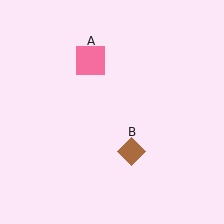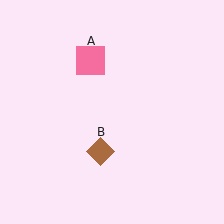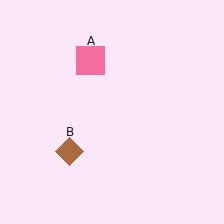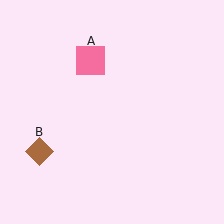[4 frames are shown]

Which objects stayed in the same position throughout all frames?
Pink square (object A) remained stationary.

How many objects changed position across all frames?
1 object changed position: brown diamond (object B).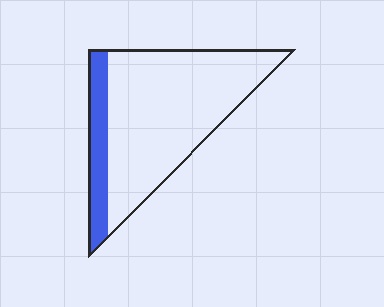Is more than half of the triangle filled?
No.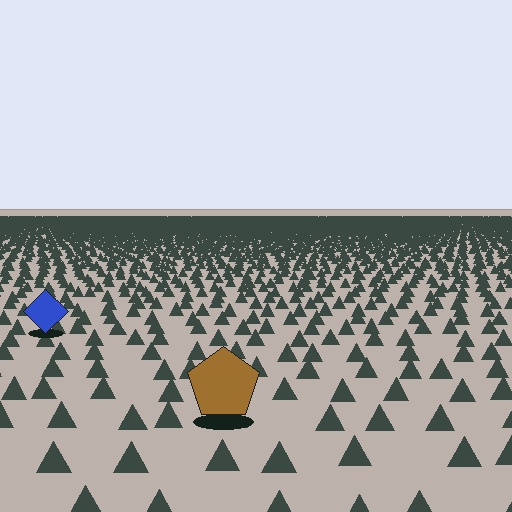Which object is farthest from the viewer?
The blue diamond is farthest from the viewer. It appears smaller and the ground texture around it is denser.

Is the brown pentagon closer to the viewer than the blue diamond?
Yes. The brown pentagon is closer — you can tell from the texture gradient: the ground texture is coarser near it.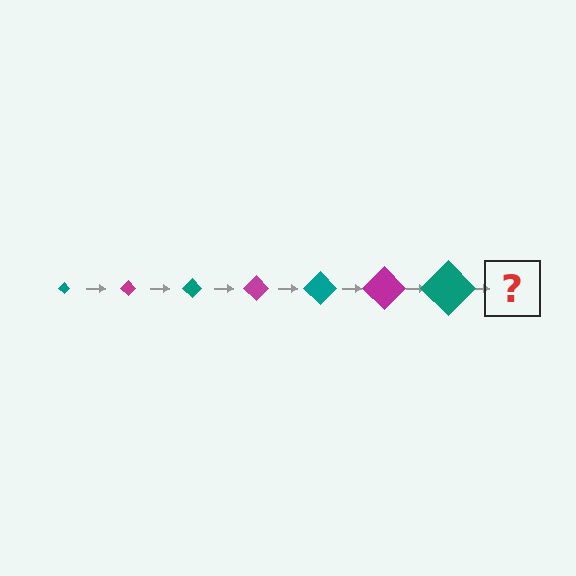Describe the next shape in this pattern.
It should be a magenta diamond, larger than the previous one.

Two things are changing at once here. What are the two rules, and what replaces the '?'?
The two rules are that the diamond grows larger each step and the color cycles through teal and magenta. The '?' should be a magenta diamond, larger than the previous one.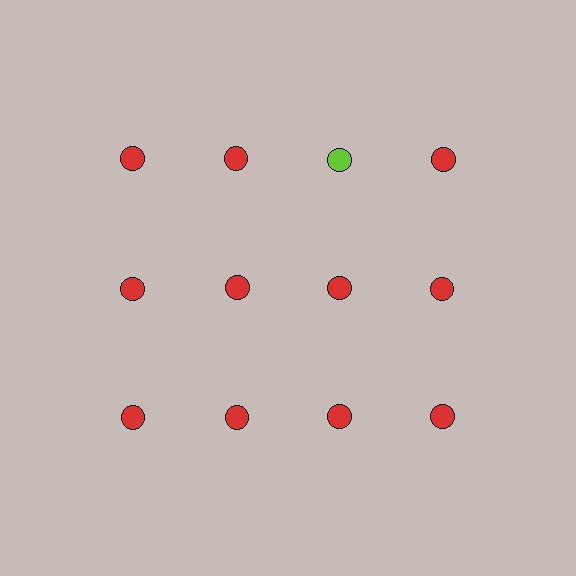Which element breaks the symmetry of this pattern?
The lime circle in the top row, center column breaks the symmetry. All other shapes are red circles.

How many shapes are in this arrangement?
There are 12 shapes arranged in a grid pattern.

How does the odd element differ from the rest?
It has a different color: lime instead of red.